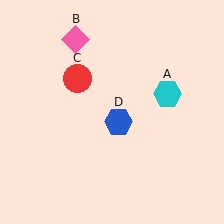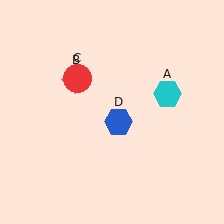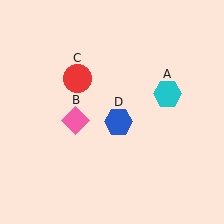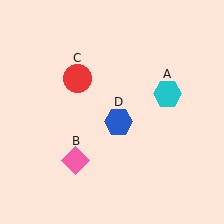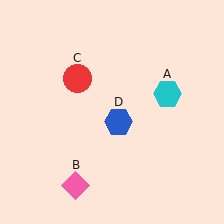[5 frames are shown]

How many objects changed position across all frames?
1 object changed position: pink diamond (object B).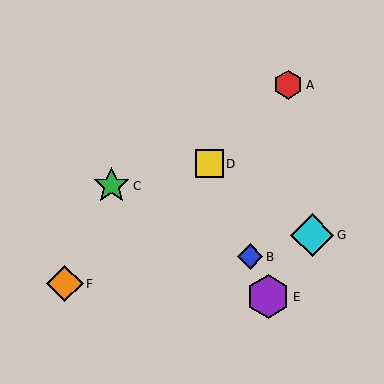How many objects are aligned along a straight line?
3 objects (B, D, E) are aligned along a straight line.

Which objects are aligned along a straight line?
Objects B, D, E are aligned along a straight line.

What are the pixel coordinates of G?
Object G is at (312, 235).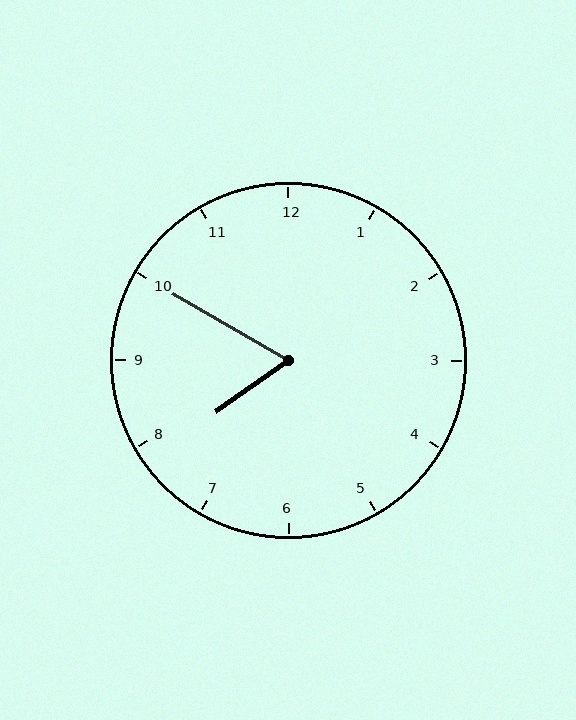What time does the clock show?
7:50.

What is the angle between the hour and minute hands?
Approximately 65 degrees.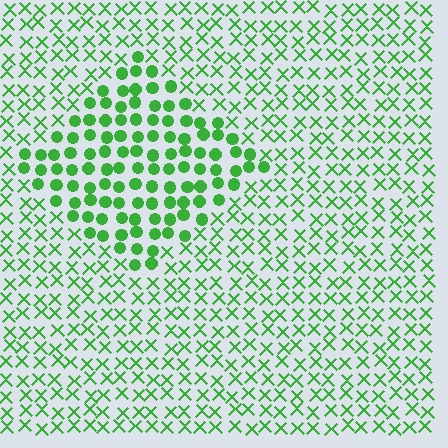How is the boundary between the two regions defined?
The boundary is defined by a change in element shape: circles inside vs. X marks outside. All elements share the same color and spacing.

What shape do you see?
I see a diamond.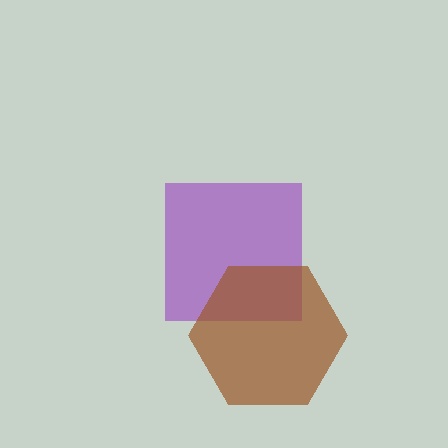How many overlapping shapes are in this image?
There are 2 overlapping shapes in the image.